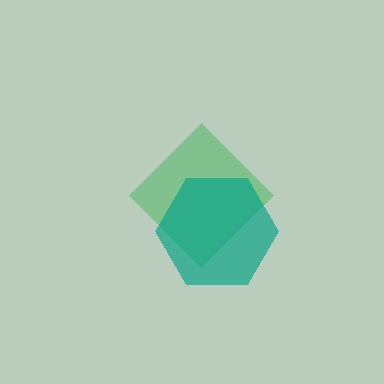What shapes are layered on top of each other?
The layered shapes are: a green diamond, a teal hexagon.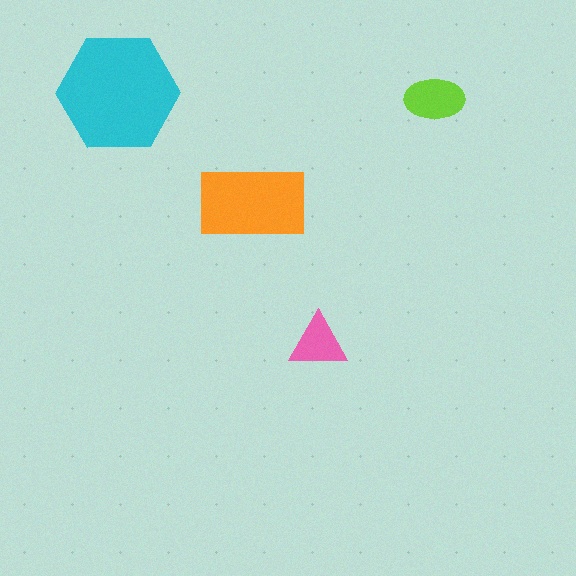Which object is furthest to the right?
The lime ellipse is rightmost.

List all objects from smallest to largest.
The pink triangle, the lime ellipse, the orange rectangle, the cyan hexagon.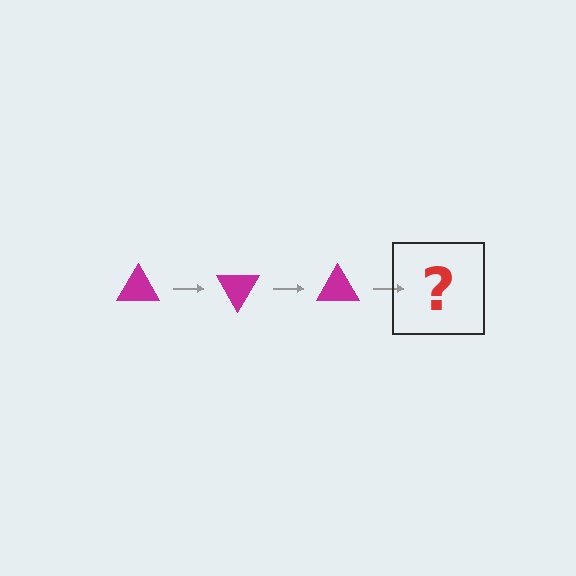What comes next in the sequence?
The next element should be a magenta triangle rotated 180 degrees.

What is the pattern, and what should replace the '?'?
The pattern is that the triangle rotates 60 degrees each step. The '?' should be a magenta triangle rotated 180 degrees.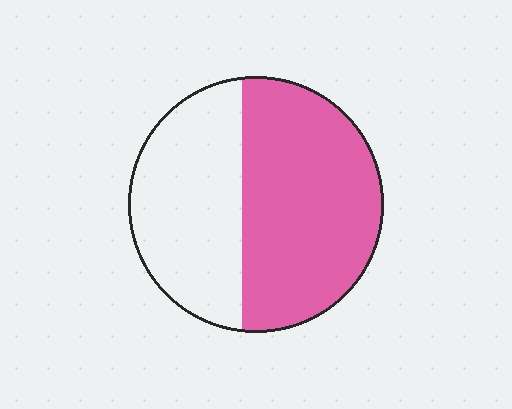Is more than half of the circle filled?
Yes.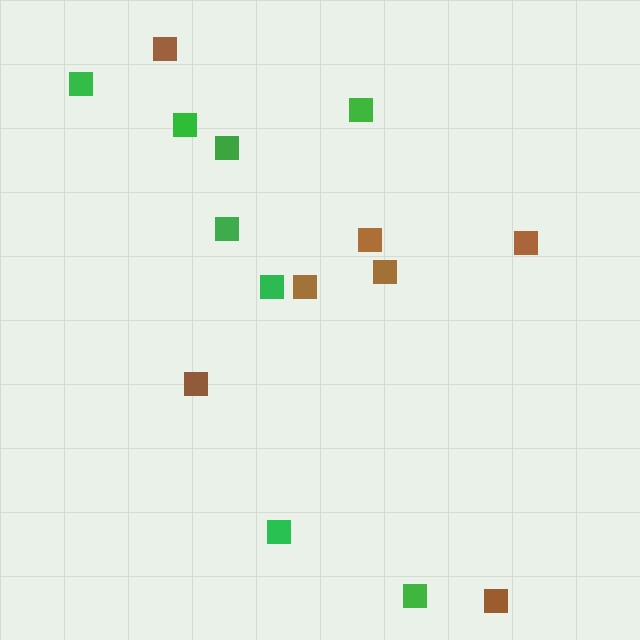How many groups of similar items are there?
There are 2 groups: one group of green squares (8) and one group of brown squares (7).